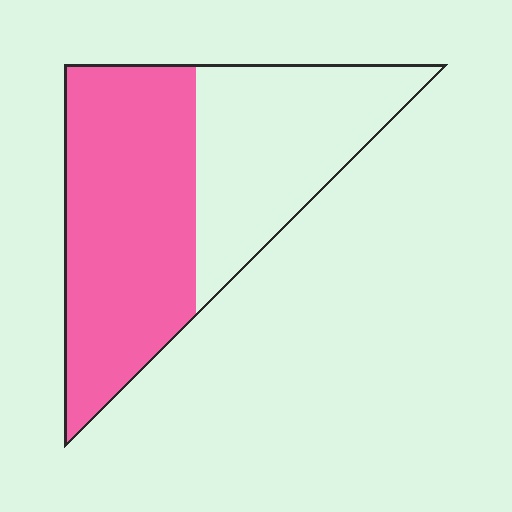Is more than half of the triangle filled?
Yes.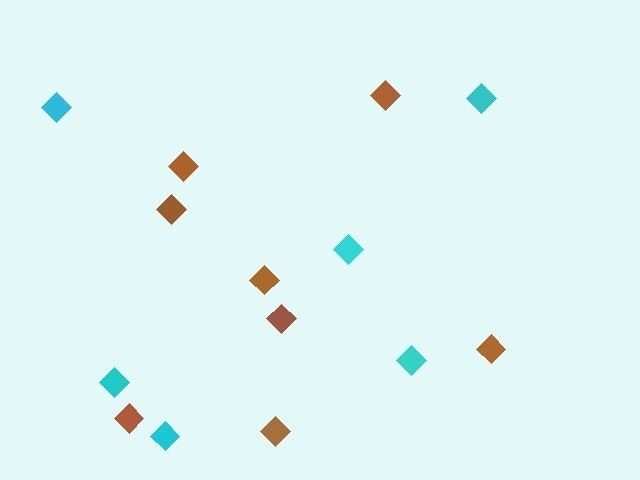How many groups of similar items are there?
There are 2 groups: one group of cyan diamonds (6) and one group of brown diamonds (8).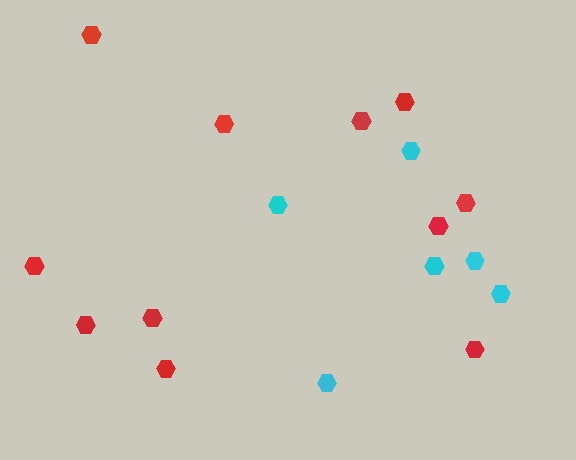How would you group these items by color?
There are 2 groups: one group of red hexagons (11) and one group of cyan hexagons (6).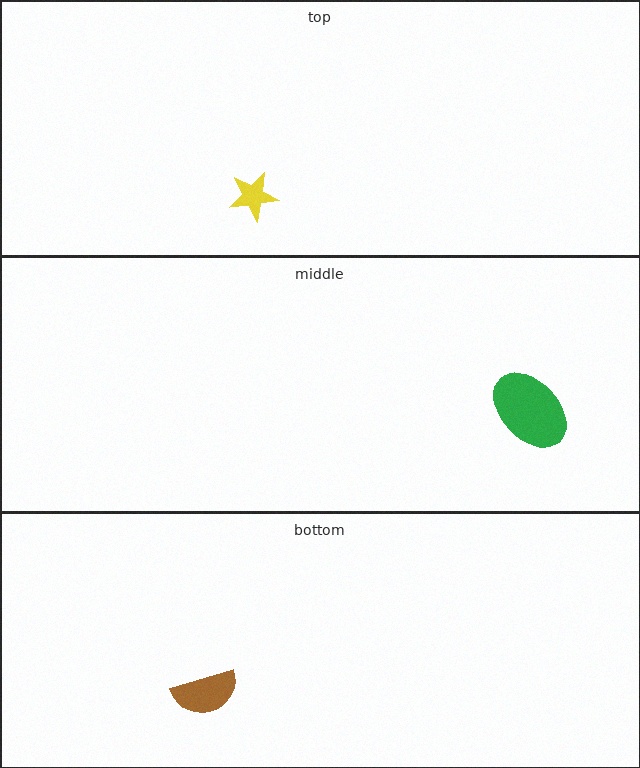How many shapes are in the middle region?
1.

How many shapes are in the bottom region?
1.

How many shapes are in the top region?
1.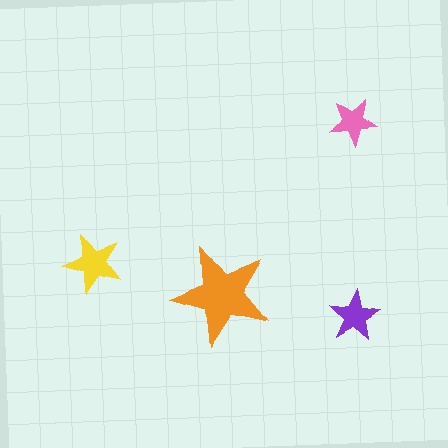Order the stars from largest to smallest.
the orange one, the yellow one, the purple one, the pink one.